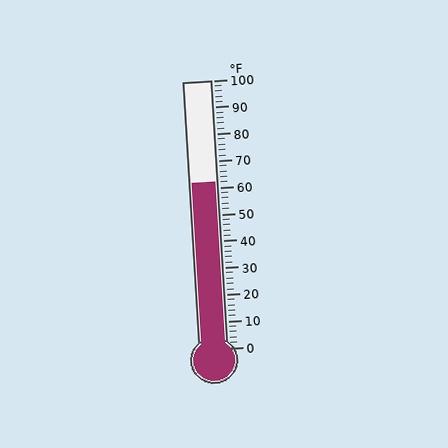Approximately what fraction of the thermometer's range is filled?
The thermometer is filled to approximately 60% of its range.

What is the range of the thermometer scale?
The thermometer scale ranges from 0°F to 100°F.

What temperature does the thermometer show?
The thermometer shows approximately 62°F.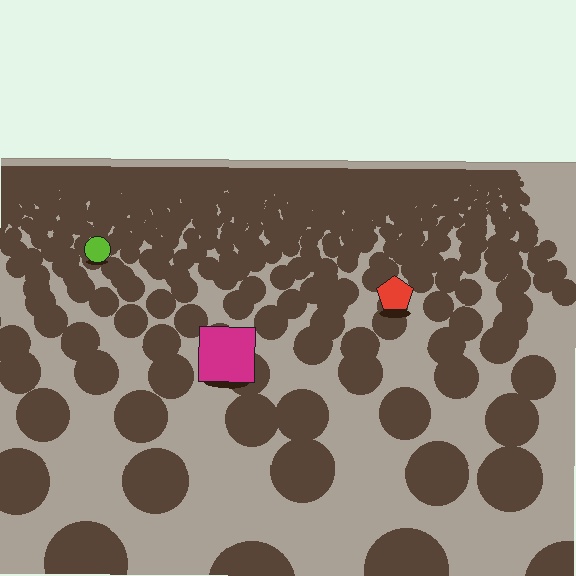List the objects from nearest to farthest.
From nearest to farthest: the magenta square, the red pentagon, the lime circle.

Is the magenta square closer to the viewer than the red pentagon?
Yes. The magenta square is closer — you can tell from the texture gradient: the ground texture is coarser near it.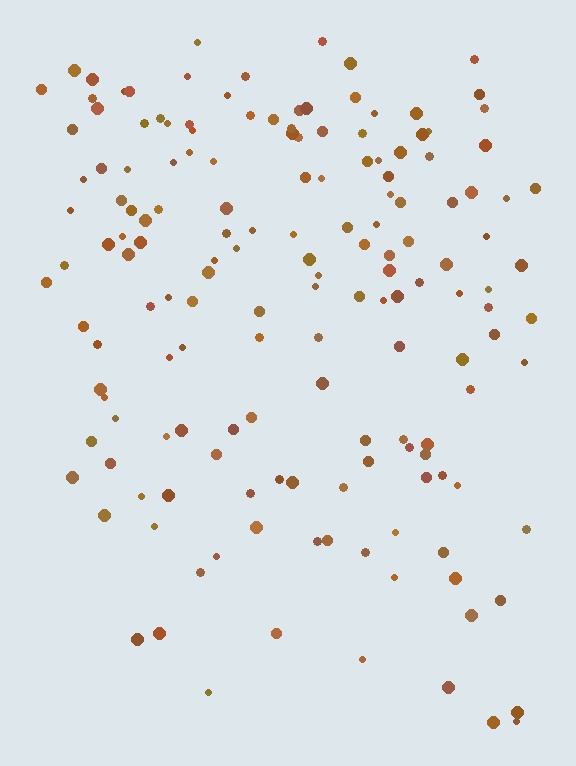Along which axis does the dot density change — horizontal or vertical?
Vertical.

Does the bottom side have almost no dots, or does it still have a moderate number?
Still a moderate number, just noticeably fewer than the top.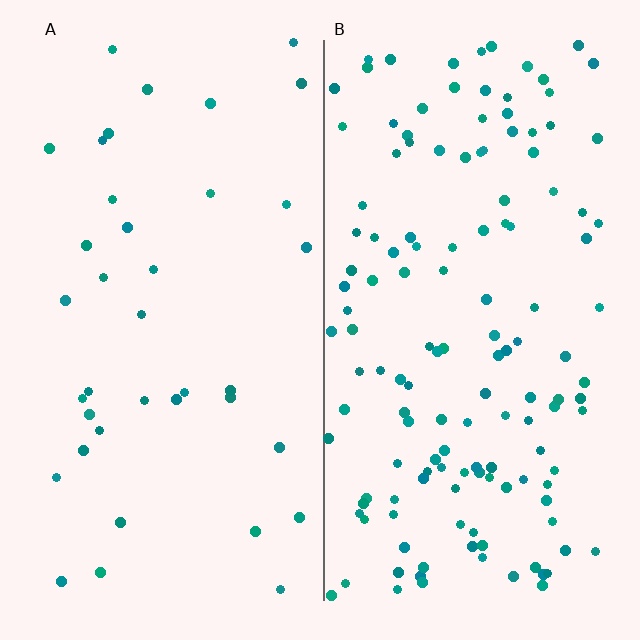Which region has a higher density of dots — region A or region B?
B (the right).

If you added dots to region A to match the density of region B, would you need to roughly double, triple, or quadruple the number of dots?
Approximately quadruple.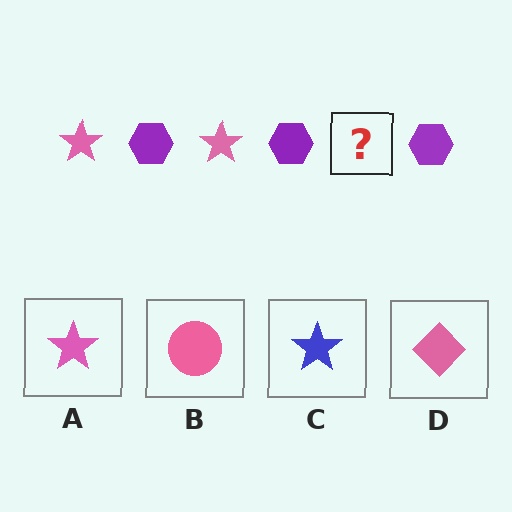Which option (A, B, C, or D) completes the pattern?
A.